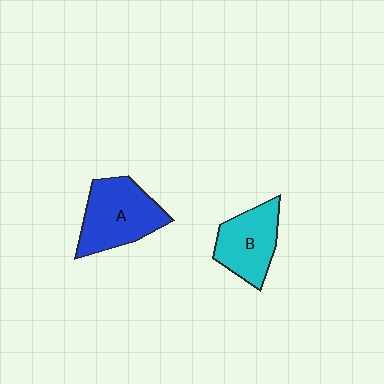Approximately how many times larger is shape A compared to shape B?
Approximately 1.2 times.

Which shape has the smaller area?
Shape B (cyan).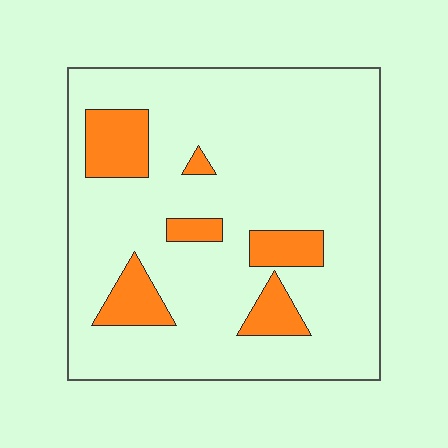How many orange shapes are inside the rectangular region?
6.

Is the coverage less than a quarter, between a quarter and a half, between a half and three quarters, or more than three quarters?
Less than a quarter.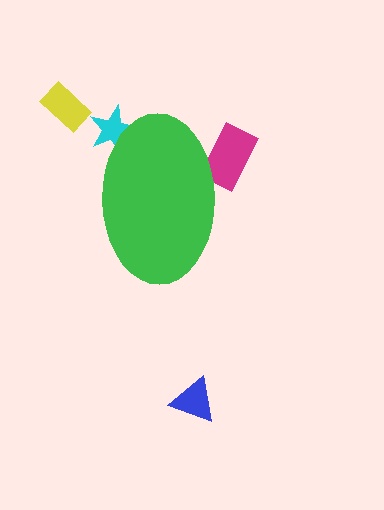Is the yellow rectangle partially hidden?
No, the yellow rectangle is fully visible.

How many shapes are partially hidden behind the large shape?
2 shapes are partially hidden.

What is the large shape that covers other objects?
A green ellipse.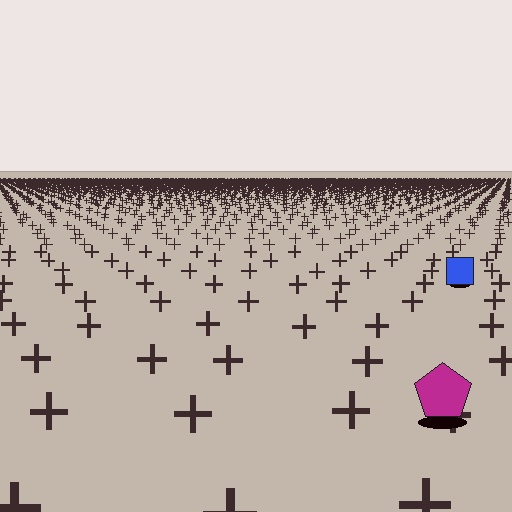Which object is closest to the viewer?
The magenta pentagon is closest. The texture marks near it are larger and more spread out.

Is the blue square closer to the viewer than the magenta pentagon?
No. The magenta pentagon is closer — you can tell from the texture gradient: the ground texture is coarser near it.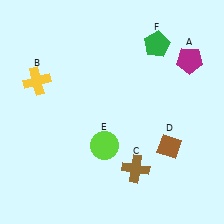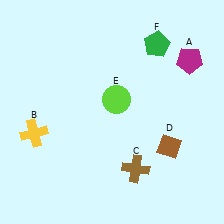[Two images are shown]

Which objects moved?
The objects that moved are: the yellow cross (B), the lime circle (E).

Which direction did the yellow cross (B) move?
The yellow cross (B) moved down.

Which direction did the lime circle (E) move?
The lime circle (E) moved up.